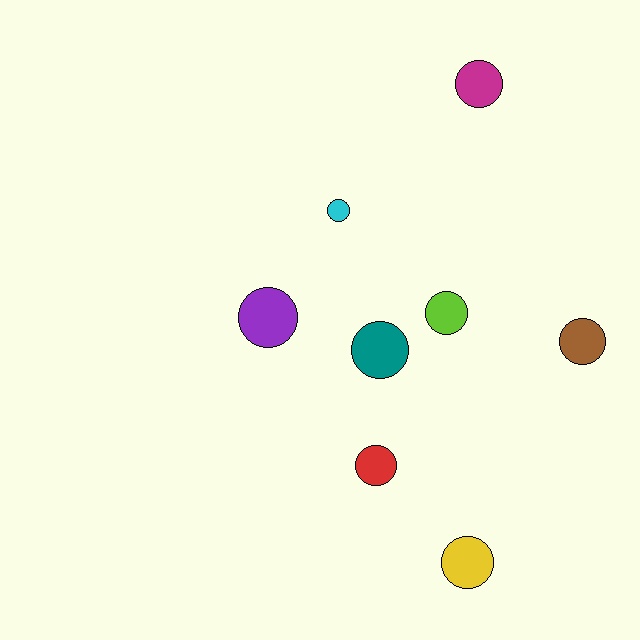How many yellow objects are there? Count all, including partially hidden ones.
There is 1 yellow object.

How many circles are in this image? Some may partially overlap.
There are 8 circles.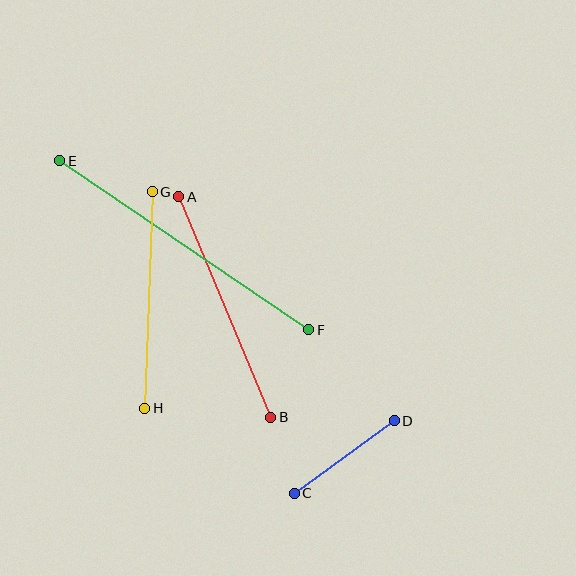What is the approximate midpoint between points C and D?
The midpoint is at approximately (344, 457) pixels.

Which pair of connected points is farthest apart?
Points E and F are farthest apart.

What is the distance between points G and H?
The distance is approximately 216 pixels.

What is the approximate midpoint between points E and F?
The midpoint is at approximately (184, 245) pixels.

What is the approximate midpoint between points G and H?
The midpoint is at approximately (149, 300) pixels.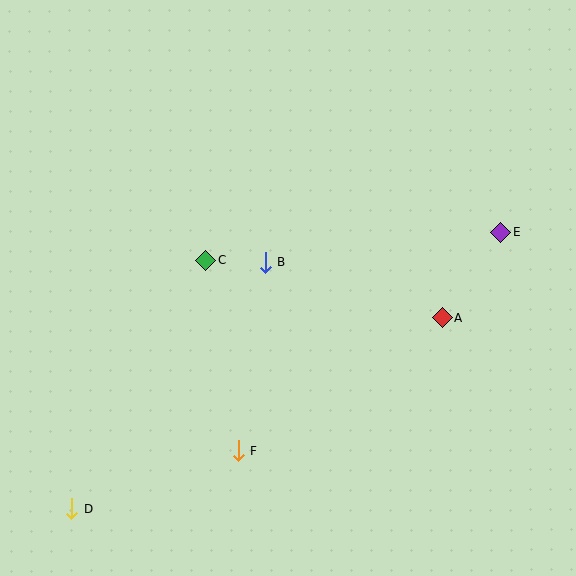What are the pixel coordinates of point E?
Point E is at (501, 232).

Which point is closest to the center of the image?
Point B at (265, 263) is closest to the center.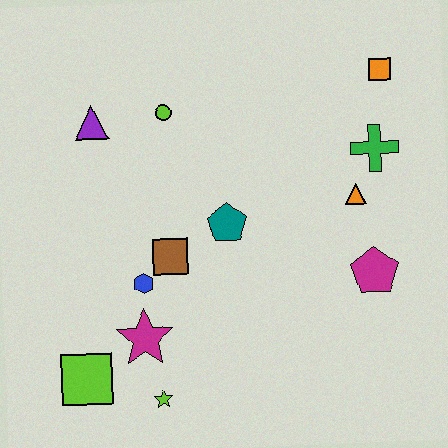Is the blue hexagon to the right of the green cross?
No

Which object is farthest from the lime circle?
The lime star is farthest from the lime circle.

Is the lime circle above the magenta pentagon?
Yes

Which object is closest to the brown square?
The blue hexagon is closest to the brown square.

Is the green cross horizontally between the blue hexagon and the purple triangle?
No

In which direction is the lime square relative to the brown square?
The lime square is below the brown square.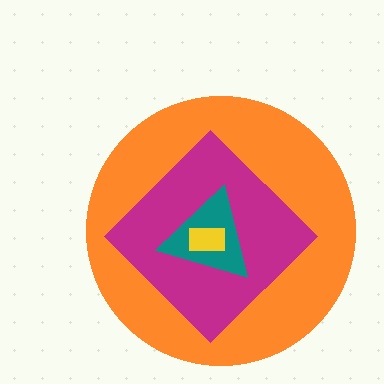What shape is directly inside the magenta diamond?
The teal triangle.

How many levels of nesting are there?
4.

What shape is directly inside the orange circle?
The magenta diamond.